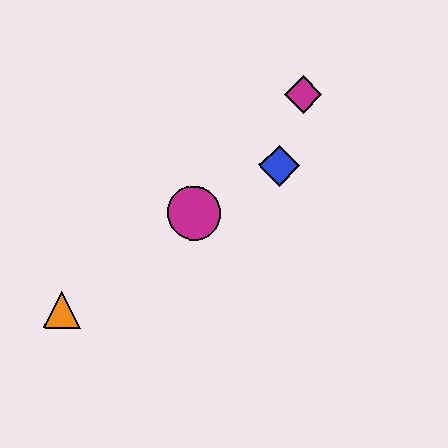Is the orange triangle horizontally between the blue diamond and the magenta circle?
No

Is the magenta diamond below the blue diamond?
No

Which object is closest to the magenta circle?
The blue diamond is closest to the magenta circle.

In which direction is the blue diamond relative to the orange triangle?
The blue diamond is to the right of the orange triangle.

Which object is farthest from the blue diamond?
The orange triangle is farthest from the blue diamond.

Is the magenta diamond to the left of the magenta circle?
No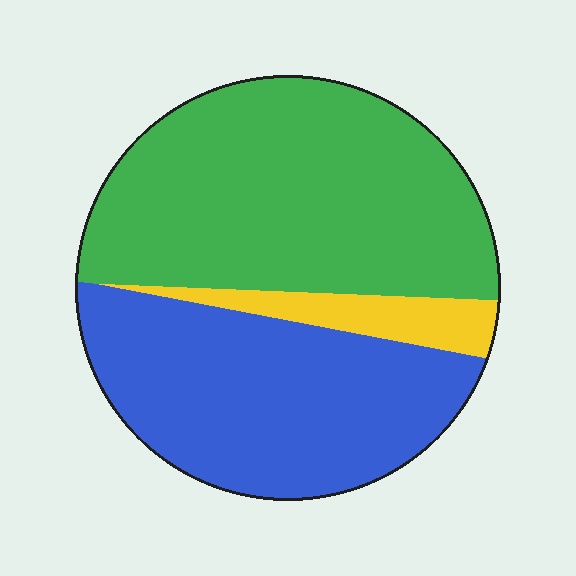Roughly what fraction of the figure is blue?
Blue covers roughly 40% of the figure.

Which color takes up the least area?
Yellow, at roughly 10%.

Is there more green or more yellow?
Green.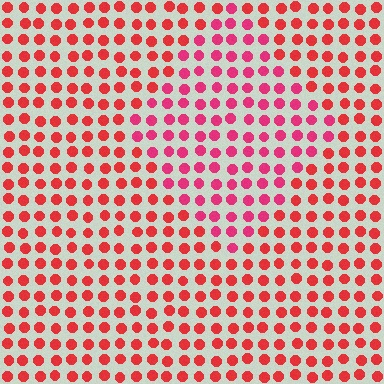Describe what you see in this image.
The image is filled with small red elements in a uniform arrangement. A diamond-shaped region is visible where the elements are tinted to a slightly different hue, forming a subtle color boundary.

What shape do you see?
I see a diamond.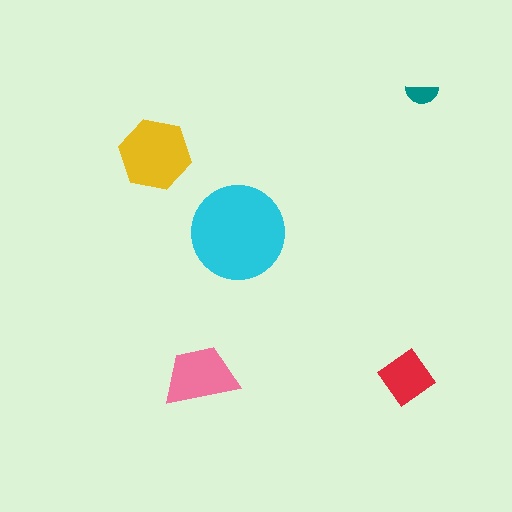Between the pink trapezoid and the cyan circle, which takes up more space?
The cyan circle.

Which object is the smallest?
The teal semicircle.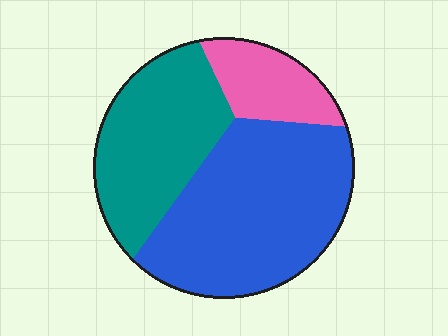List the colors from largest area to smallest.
From largest to smallest: blue, teal, pink.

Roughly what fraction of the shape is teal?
Teal covers 34% of the shape.